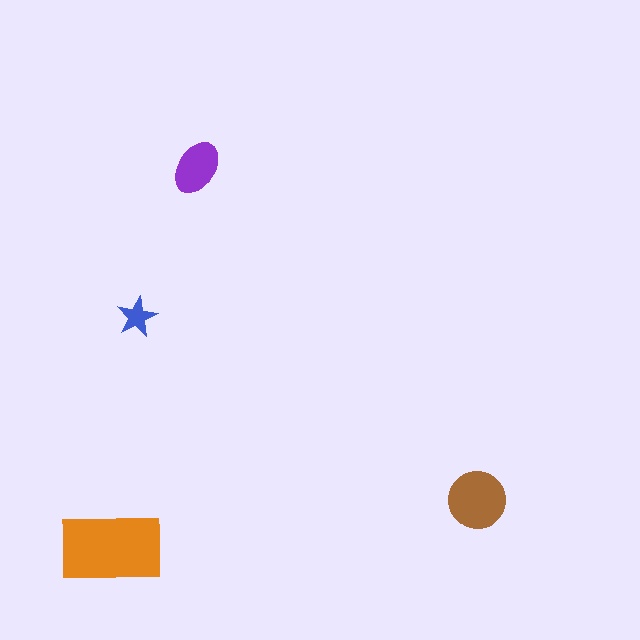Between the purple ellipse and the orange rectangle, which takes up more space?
The orange rectangle.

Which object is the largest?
The orange rectangle.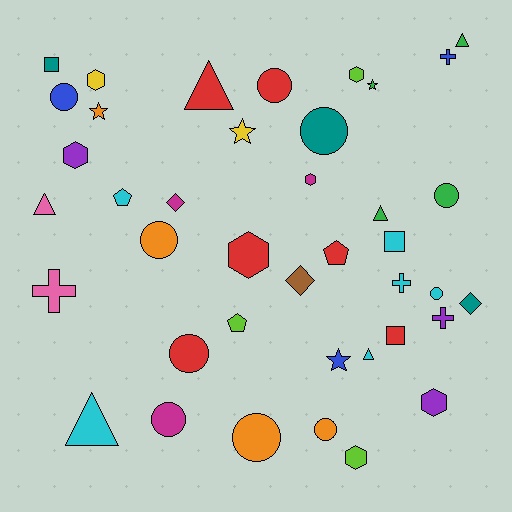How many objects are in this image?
There are 40 objects.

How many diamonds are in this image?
There are 3 diamonds.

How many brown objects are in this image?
There is 1 brown object.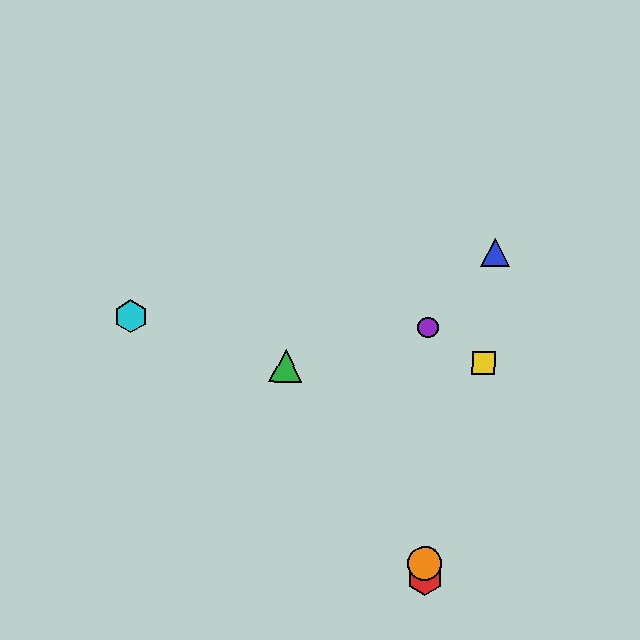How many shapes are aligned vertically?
3 shapes (the red hexagon, the purple circle, the orange circle) are aligned vertically.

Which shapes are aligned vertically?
The red hexagon, the purple circle, the orange circle are aligned vertically.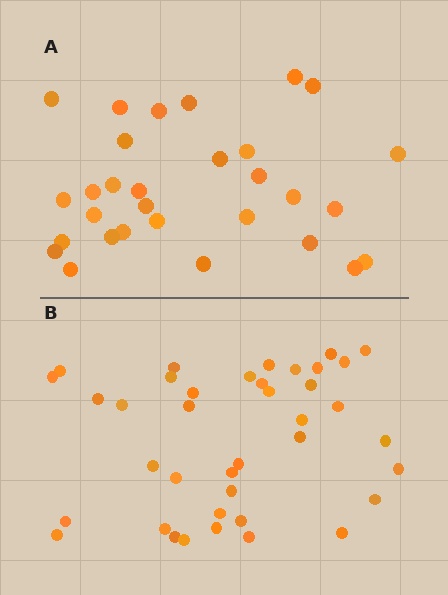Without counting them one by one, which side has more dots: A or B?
Region B (the bottom region) has more dots.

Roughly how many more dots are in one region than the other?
Region B has roughly 8 or so more dots than region A.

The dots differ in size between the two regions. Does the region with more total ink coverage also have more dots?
No. Region A has more total ink coverage because its dots are larger, but region B actually contains more individual dots. Total area can be misleading — the number of items is what matters here.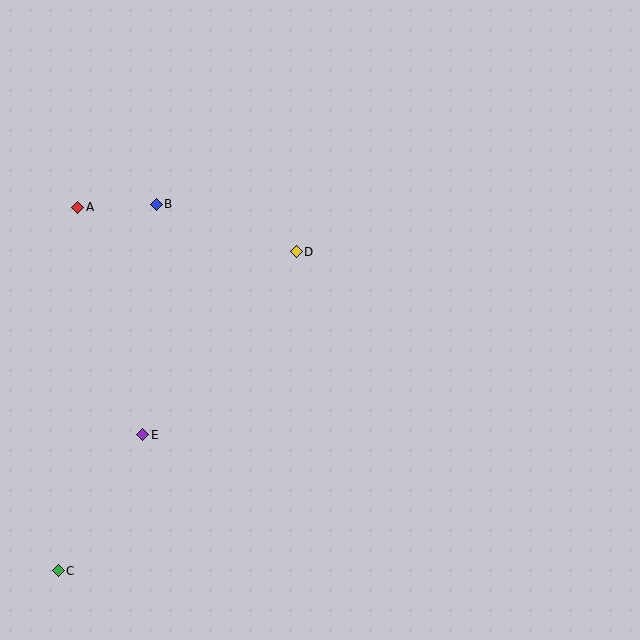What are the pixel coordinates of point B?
Point B is at (156, 204).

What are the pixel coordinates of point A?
Point A is at (78, 207).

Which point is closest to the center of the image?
Point D at (296, 252) is closest to the center.